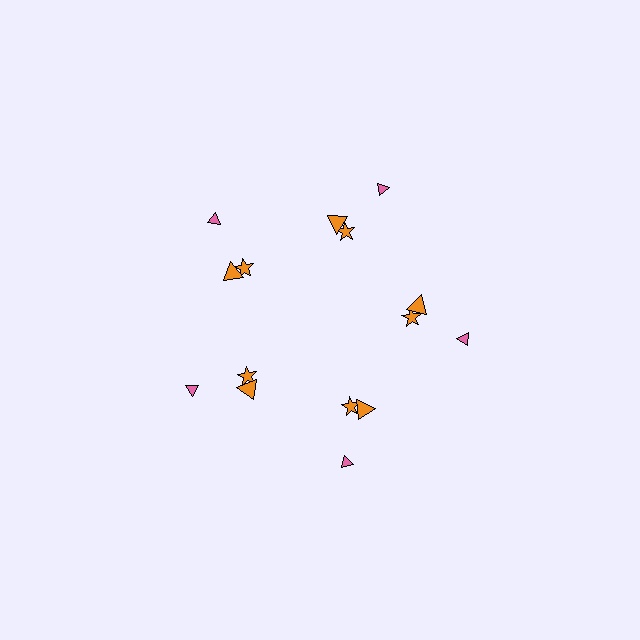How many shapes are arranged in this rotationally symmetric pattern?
There are 15 shapes, arranged in 5 groups of 3.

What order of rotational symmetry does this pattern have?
This pattern has 5-fold rotational symmetry.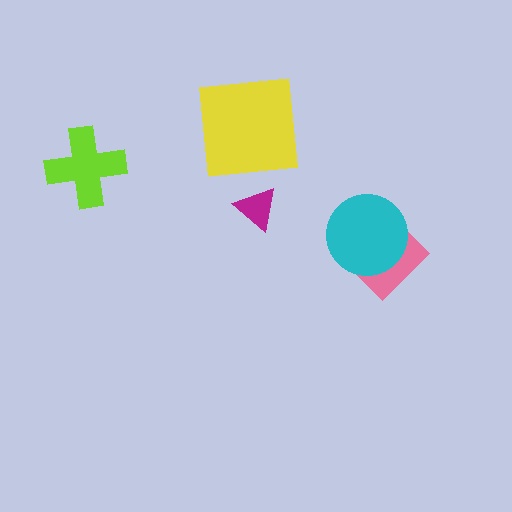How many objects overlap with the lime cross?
0 objects overlap with the lime cross.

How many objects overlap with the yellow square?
0 objects overlap with the yellow square.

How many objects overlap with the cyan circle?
1 object overlaps with the cyan circle.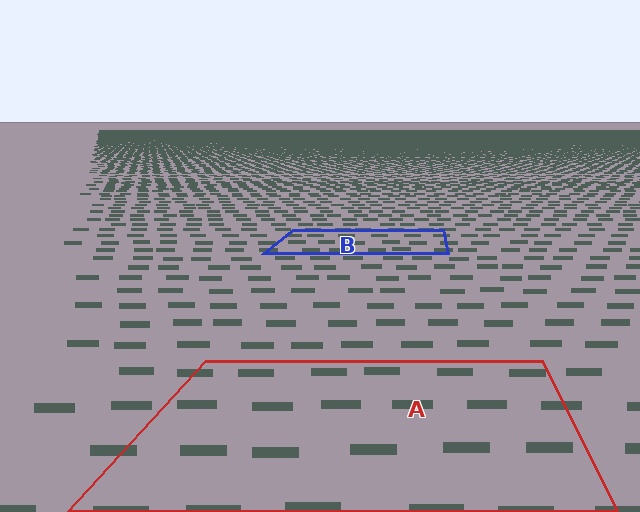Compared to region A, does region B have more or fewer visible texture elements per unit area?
Region B has more texture elements per unit area — they are packed more densely because it is farther away.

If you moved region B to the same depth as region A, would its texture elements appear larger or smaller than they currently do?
They would appear larger. At a closer depth, the same texture elements are projected at a bigger on-screen size.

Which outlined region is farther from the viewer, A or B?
Region B is farther from the viewer — the texture elements inside it appear smaller and more densely packed.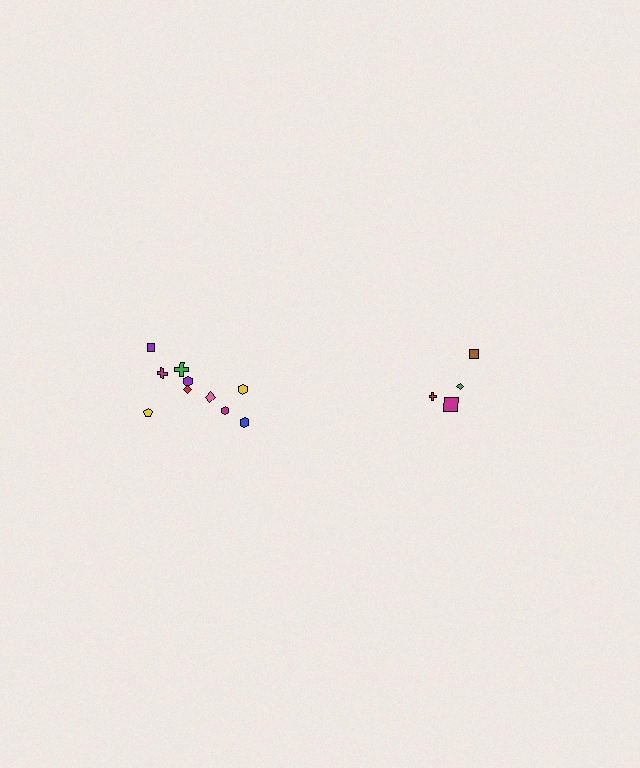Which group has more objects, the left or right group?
The left group.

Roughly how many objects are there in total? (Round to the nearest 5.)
Roughly 15 objects in total.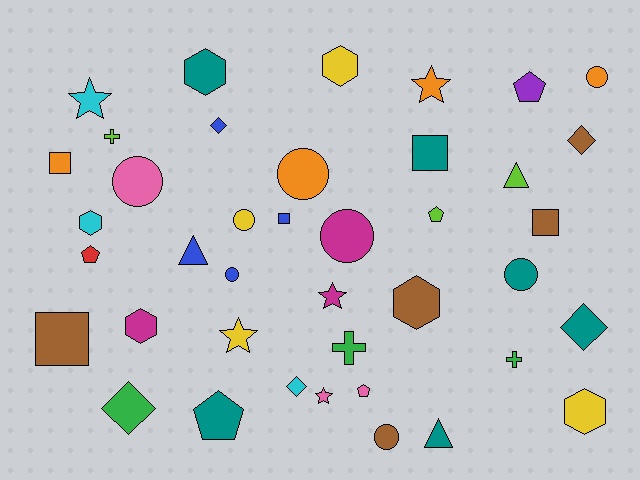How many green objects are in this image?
There are 3 green objects.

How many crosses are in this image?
There are 3 crosses.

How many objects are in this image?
There are 40 objects.